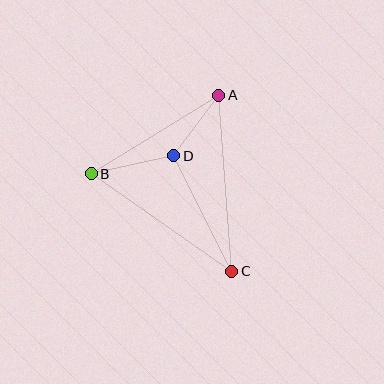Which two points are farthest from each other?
Points A and C are farthest from each other.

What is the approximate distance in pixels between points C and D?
The distance between C and D is approximately 129 pixels.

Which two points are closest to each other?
Points A and D are closest to each other.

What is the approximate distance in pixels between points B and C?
The distance between B and C is approximately 171 pixels.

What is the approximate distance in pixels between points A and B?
The distance between A and B is approximately 149 pixels.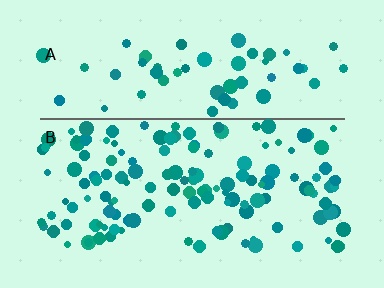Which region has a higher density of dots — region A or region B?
B (the bottom).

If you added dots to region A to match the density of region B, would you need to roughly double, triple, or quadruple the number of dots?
Approximately double.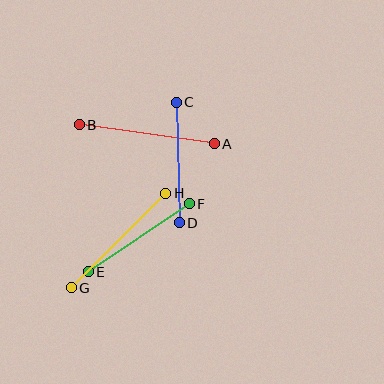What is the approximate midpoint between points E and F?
The midpoint is at approximately (139, 238) pixels.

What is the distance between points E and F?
The distance is approximately 122 pixels.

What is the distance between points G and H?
The distance is approximately 134 pixels.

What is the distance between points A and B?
The distance is approximately 137 pixels.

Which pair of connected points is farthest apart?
Points A and B are farthest apart.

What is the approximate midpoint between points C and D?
The midpoint is at approximately (178, 163) pixels.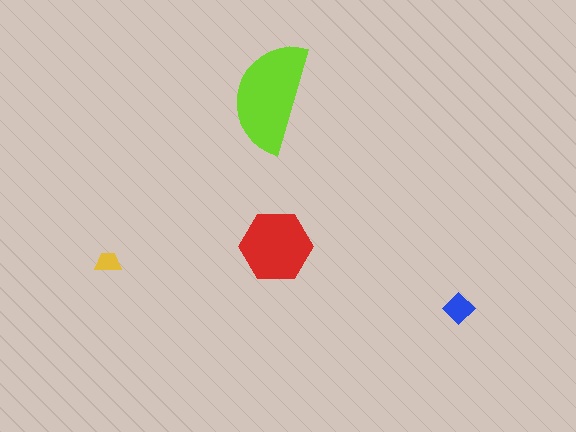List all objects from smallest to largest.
The yellow trapezoid, the blue diamond, the red hexagon, the lime semicircle.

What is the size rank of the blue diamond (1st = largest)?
3rd.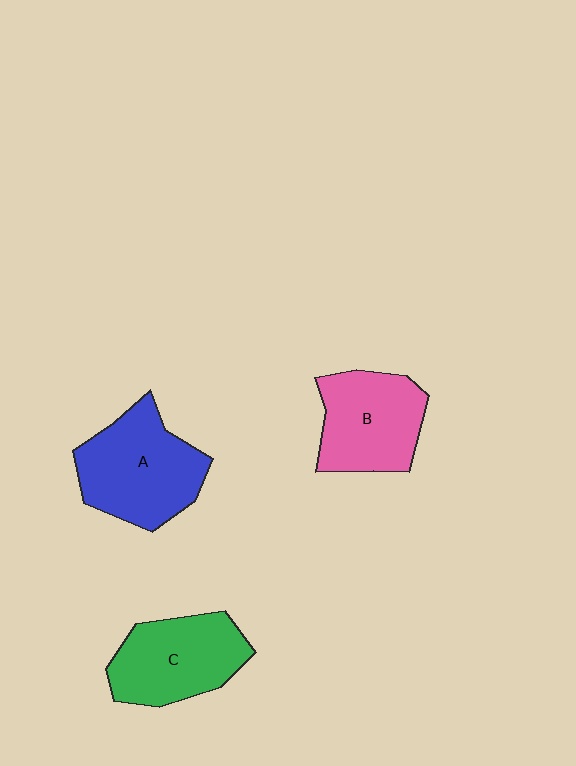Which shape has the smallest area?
Shape B (pink).